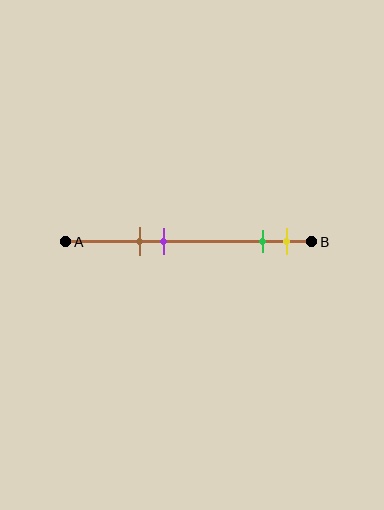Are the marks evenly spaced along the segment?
No, the marks are not evenly spaced.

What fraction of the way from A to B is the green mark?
The green mark is approximately 80% (0.8) of the way from A to B.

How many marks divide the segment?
There are 4 marks dividing the segment.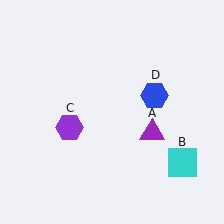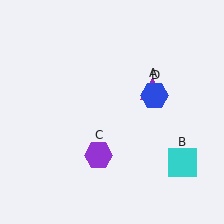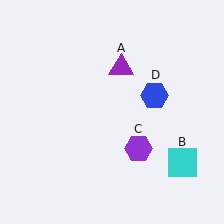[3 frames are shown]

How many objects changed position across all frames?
2 objects changed position: purple triangle (object A), purple hexagon (object C).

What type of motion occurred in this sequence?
The purple triangle (object A), purple hexagon (object C) rotated counterclockwise around the center of the scene.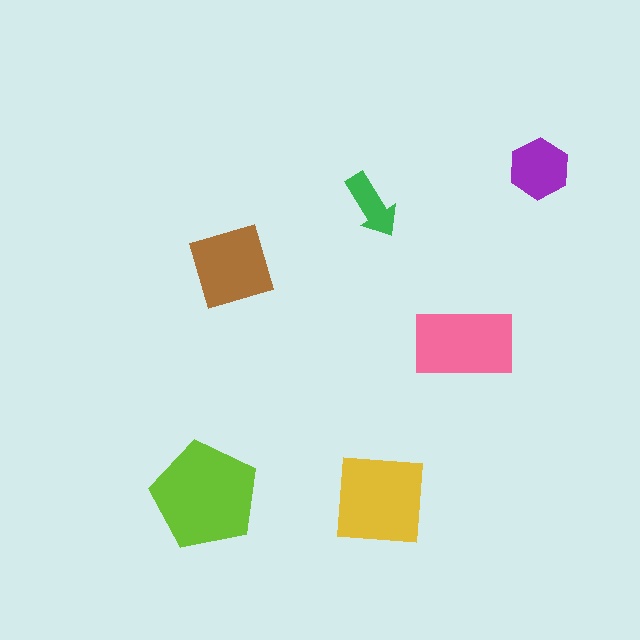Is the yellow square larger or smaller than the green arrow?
Larger.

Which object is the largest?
The lime pentagon.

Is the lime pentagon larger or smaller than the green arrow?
Larger.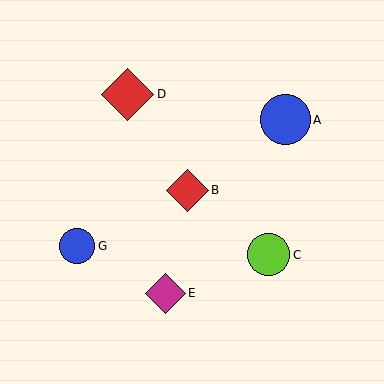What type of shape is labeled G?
Shape G is a blue circle.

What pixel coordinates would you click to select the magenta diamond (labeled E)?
Click at (165, 293) to select the magenta diamond E.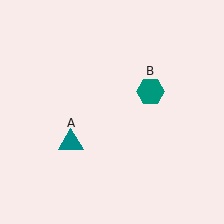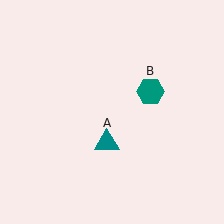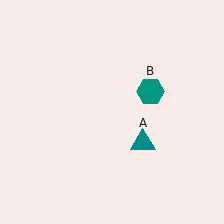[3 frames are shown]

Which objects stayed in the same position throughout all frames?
Teal hexagon (object B) remained stationary.